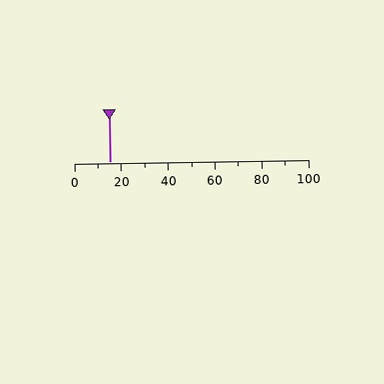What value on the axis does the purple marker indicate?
The marker indicates approximately 15.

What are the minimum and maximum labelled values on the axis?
The axis runs from 0 to 100.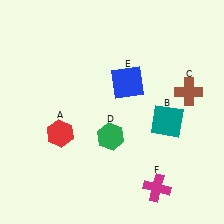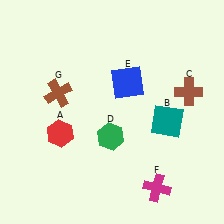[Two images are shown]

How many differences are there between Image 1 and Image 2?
There is 1 difference between the two images.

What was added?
A brown cross (G) was added in Image 2.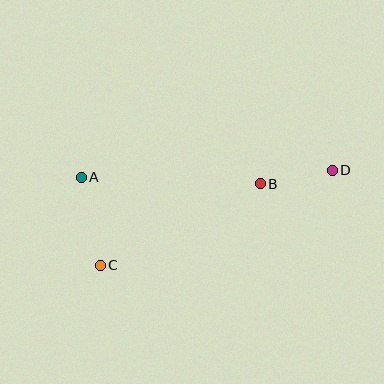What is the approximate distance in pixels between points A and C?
The distance between A and C is approximately 90 pixels.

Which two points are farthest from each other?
Points A and D are farthest from each other.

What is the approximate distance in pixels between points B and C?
The distance between B and C is approximately 179 pixels.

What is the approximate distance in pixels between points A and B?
The distance between A and B is approximately 179 pixels.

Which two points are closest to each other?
Points B and D are closest to each other.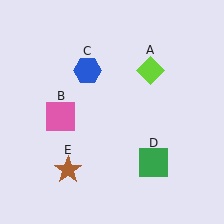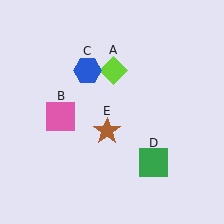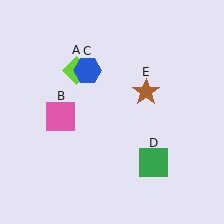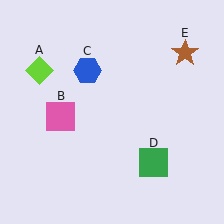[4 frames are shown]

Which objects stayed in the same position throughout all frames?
Pink square (object B) and blue hexagon (object C) and green square (object D) remained stationary.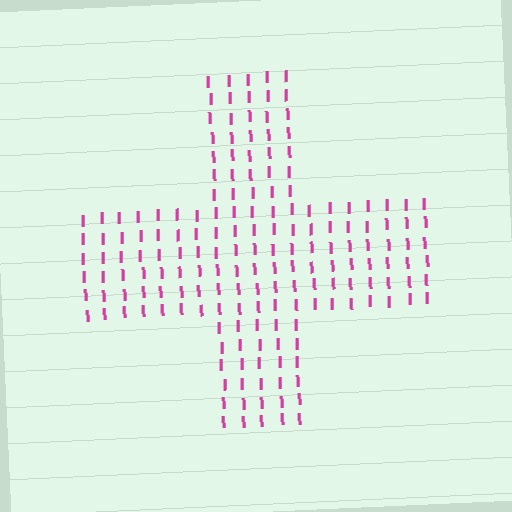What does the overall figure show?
The overall figure shows a cross.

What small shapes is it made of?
It is made of small letter I's.